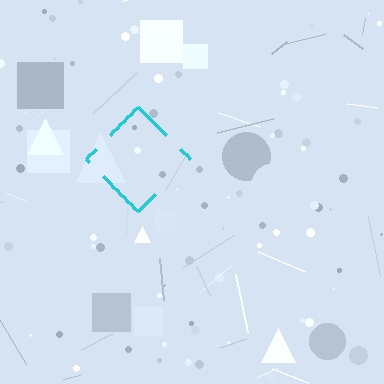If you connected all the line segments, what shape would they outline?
They would outline a diamond.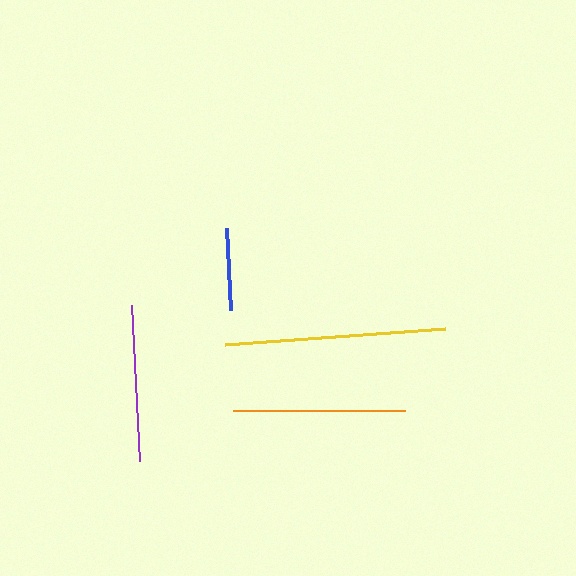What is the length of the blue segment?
The blue segment is approximately 82 pixels long.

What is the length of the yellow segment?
The yellow segment is approximately 221 pixels long.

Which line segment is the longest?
The yellow line is the longest at approximately 221 pixels.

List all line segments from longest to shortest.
From longest to shortest: yellow, orange, purple, blue.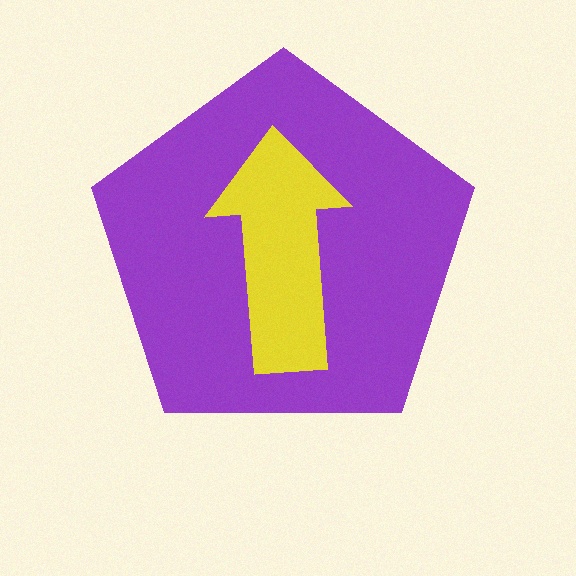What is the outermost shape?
The purple pentagon.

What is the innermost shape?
The yellow arrow.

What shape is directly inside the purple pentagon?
The yellow arrow.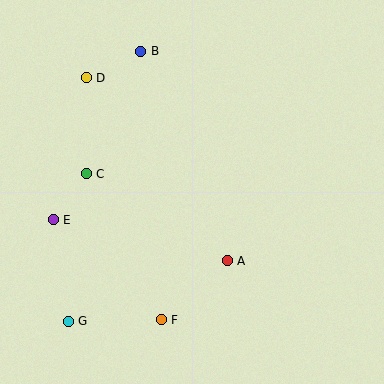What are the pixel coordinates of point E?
Point E is at (53, 220).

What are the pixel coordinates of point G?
Point G is at (68, 321).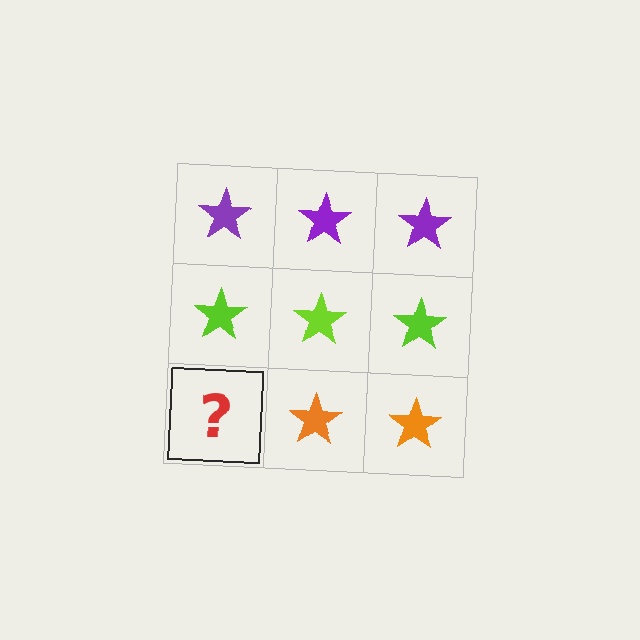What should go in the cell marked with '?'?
The missing cell should contain an orange star.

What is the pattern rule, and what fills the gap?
The rule is that each row has a consistent color. The gap should be filled with an orange star.